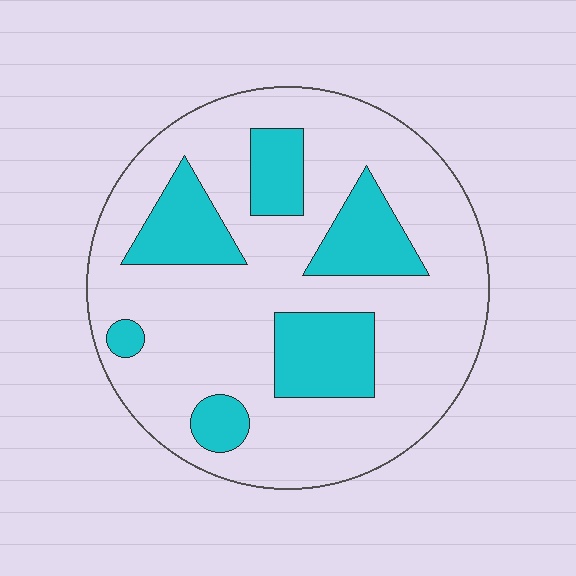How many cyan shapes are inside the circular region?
6.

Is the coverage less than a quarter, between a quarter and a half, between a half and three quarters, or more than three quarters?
Less than a quarter.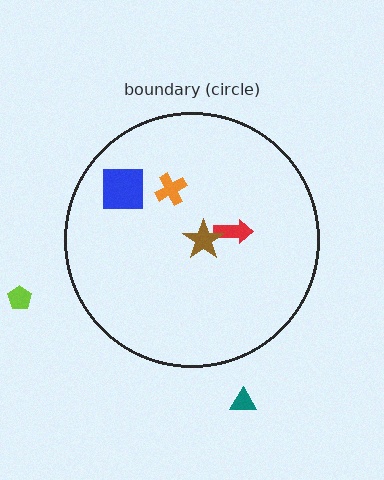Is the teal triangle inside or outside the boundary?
Outside.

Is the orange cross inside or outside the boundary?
Inside.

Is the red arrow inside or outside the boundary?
Inside.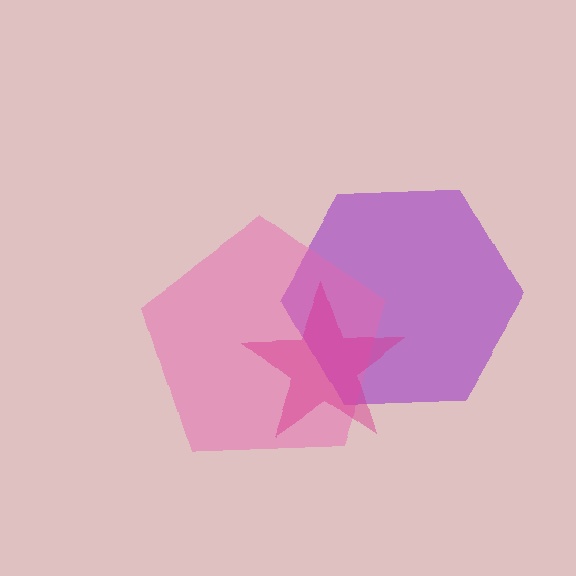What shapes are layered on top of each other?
The layered shapes are: a purple hexagon, a pink pentagon, a magenta star.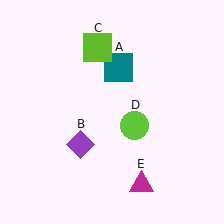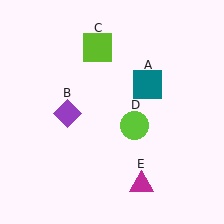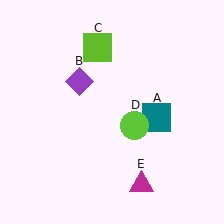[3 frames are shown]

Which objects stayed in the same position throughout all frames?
Lime square (object C) and lime circle (object D) and magenta triangle (object E) remained stationary.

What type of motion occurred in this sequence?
The teal square (object A), purple diamond (object B) rotated clockwise around the center of the scene.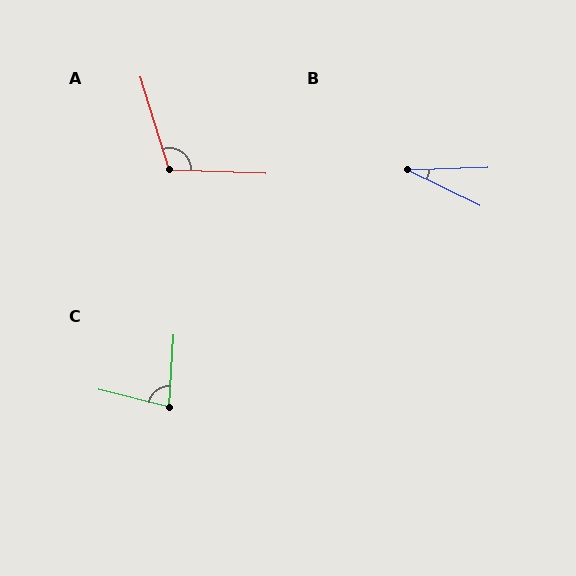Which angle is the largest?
A, at approximately 109 degrees.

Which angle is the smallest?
B, at approximately 28 degrees.